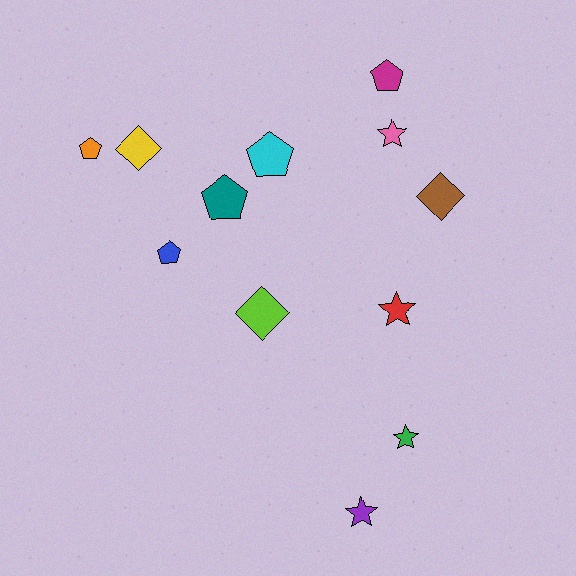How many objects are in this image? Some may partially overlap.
There are 12 objects.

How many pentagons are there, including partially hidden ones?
There are 5 pentagons.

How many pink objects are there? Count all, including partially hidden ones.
There is 1 pink object.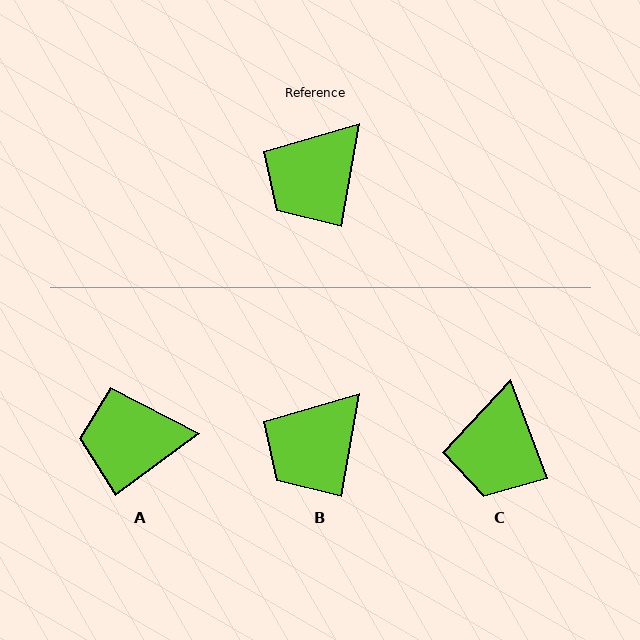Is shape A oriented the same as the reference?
No, it is off by about 44 degrees.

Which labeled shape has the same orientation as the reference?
B.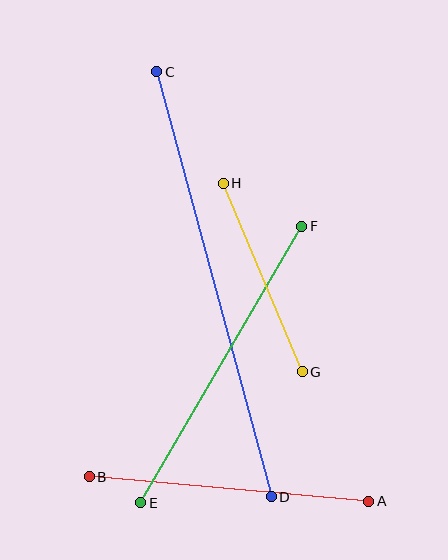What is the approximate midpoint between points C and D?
The midpoint is at approximately (214, 284) pixels.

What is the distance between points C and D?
The distance is approximately 440 pixels.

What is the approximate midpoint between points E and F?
The midpoint is at approximately (221, 364) pixels.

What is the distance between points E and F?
The distance is approximately 320 pixels.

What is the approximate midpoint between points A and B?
The midpoint is at approximately (229, 489) pixels.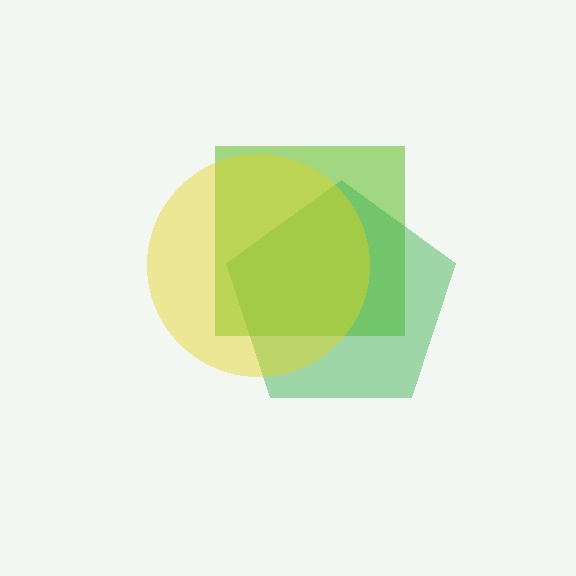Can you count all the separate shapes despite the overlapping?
Yes, there are 3 separate shapes.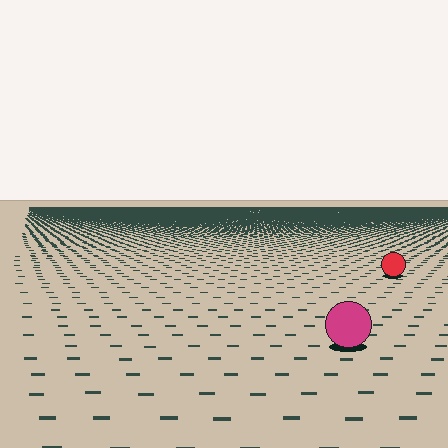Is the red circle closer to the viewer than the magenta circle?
No. The magenta circle is closer — you can tell from the texture gradient: the ground texture is coarser near it.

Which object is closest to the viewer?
The magenta circle is closest. The texture marks near it are larger and more spread out.